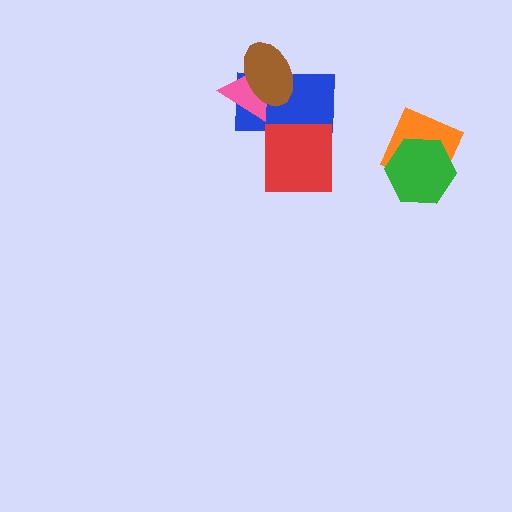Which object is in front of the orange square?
The green hexagon is in front of the orange square.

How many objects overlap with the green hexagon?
1 object overlaps with the green hexagon.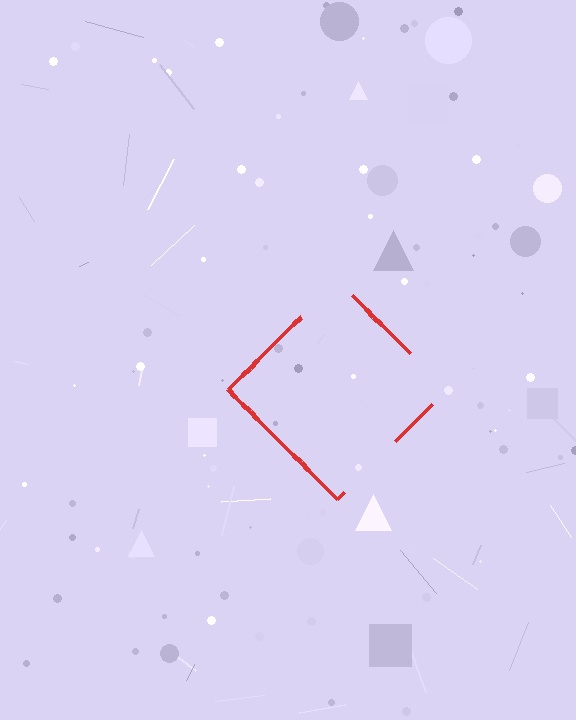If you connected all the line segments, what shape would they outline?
They would outline a diamond.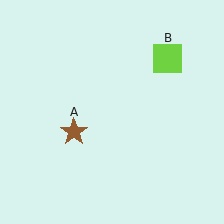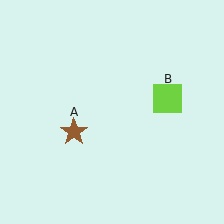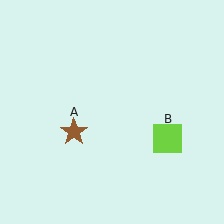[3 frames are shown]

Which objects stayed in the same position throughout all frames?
Brown star (object A) remained stationary.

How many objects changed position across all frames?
1 object changed position: lime square (object B).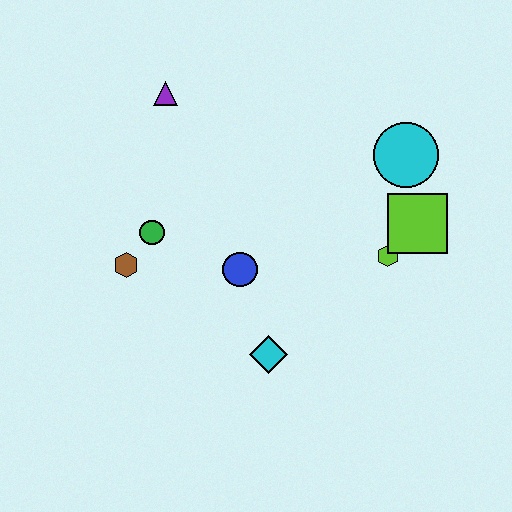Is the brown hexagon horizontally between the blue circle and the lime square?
No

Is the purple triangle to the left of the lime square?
Yes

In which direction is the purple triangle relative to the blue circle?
The purple triangle is above the blue circle.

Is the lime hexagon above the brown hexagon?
Yes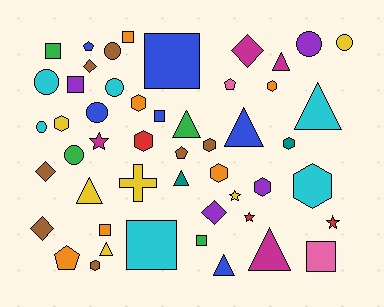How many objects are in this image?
There are 50 objects.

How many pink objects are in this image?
There are 2 pink objects.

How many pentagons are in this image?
There are 4 pentagons.